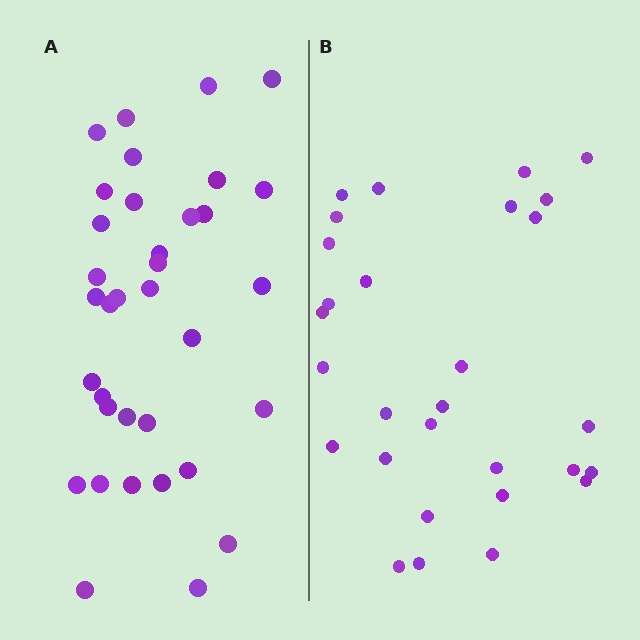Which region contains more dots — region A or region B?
Region A (the left region) has more dots.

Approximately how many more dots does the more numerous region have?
Region A has about 6 more dots than region B.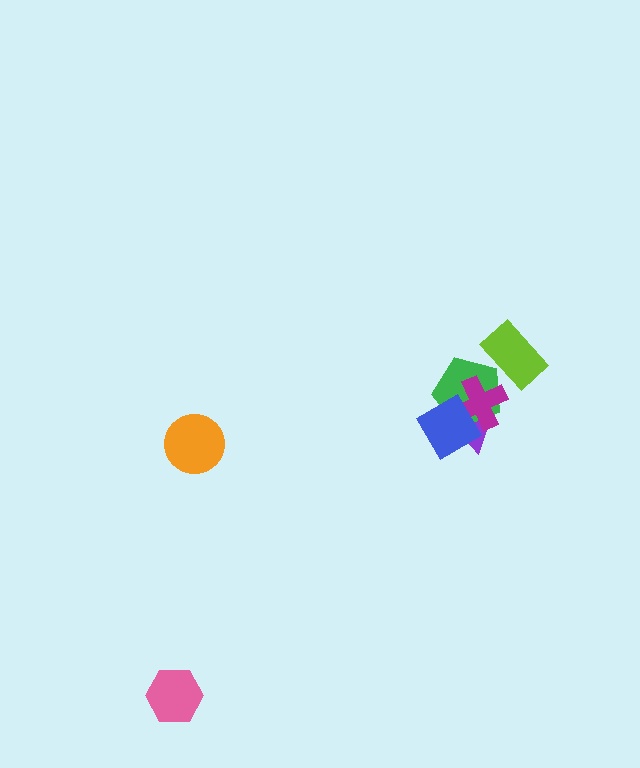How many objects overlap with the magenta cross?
3 objects overlap with the magenta cross.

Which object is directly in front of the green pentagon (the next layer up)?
The magenta cross is directly in front of the green pentagon.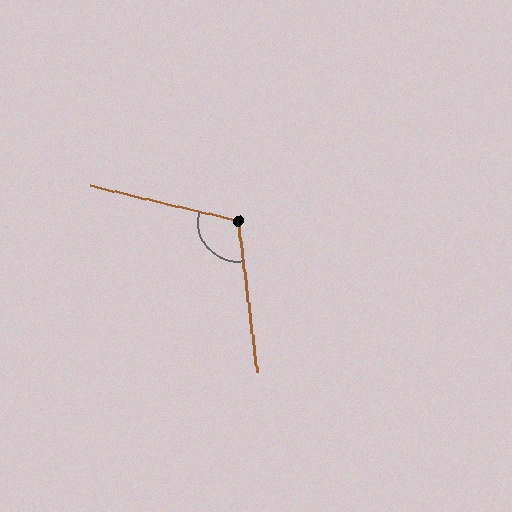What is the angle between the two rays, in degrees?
Approximately 111 degrees.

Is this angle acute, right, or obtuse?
It is obtuse.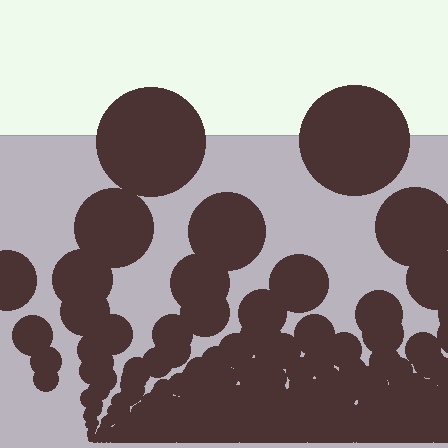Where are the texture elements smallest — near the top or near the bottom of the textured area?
Near the bottom.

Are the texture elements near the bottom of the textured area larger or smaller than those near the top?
Smaller. The gradient is inverted — elements near the bottom are smaller and denser.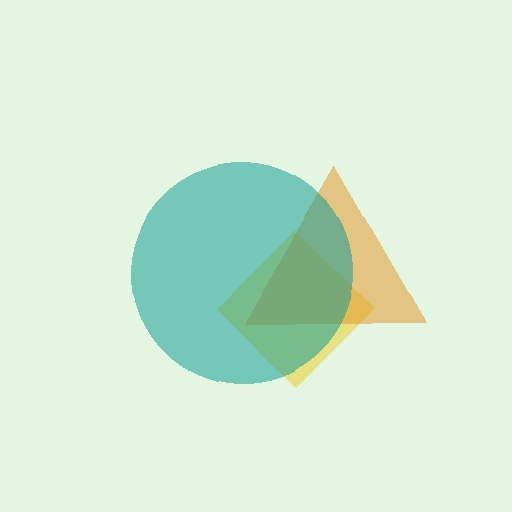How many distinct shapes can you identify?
There are 3 distinct shapes: a yellow diamond, an orange triangle, a teal circle.